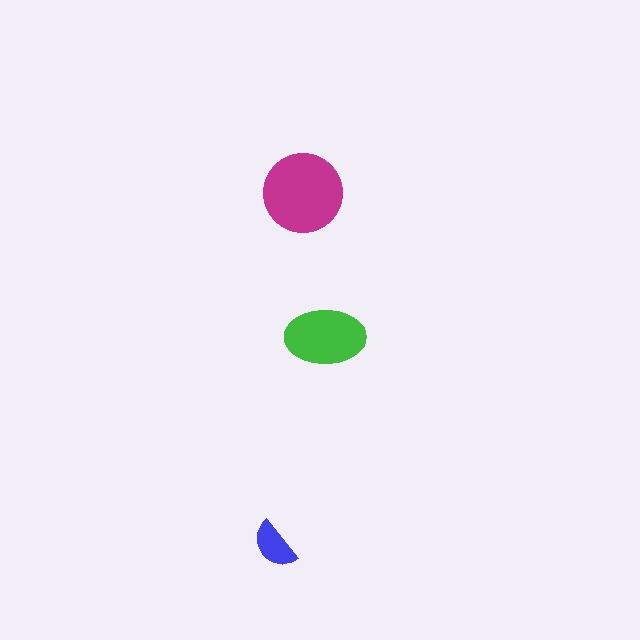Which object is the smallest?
The blue semicircle.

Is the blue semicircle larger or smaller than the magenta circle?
Smaller.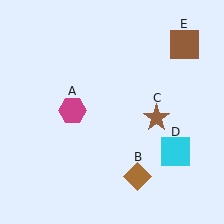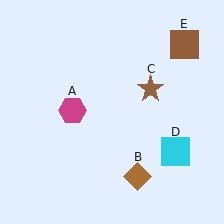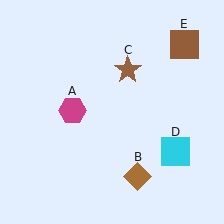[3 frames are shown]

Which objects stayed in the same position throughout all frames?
Magenta hexagon (object A) and brown diamond (object B) and cyan square (object D) and brown square (object E) remained stationary.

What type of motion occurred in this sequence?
The brown star (object C) rotated counterclockwise around the center of the scene.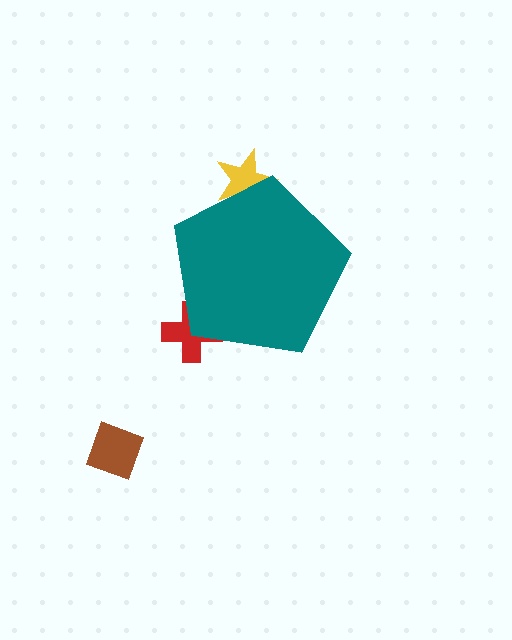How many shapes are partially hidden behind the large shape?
2 shapes are partially hidden.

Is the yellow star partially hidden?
Yes, the yellow star is partially hidden behind the teal pentagon.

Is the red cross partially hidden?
Yes, the red cross is partially hidden behind the teal pentagon.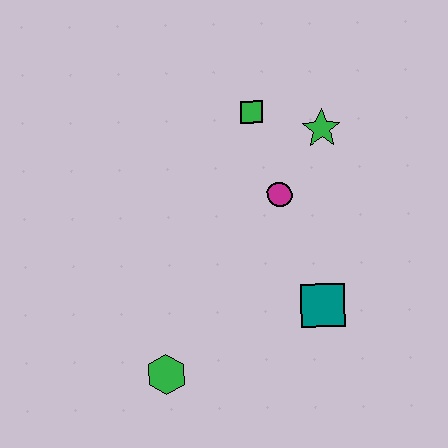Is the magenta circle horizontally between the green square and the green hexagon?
No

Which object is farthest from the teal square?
The green square is farthest from the teal square.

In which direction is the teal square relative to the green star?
The teal square is below the green star.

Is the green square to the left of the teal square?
Yes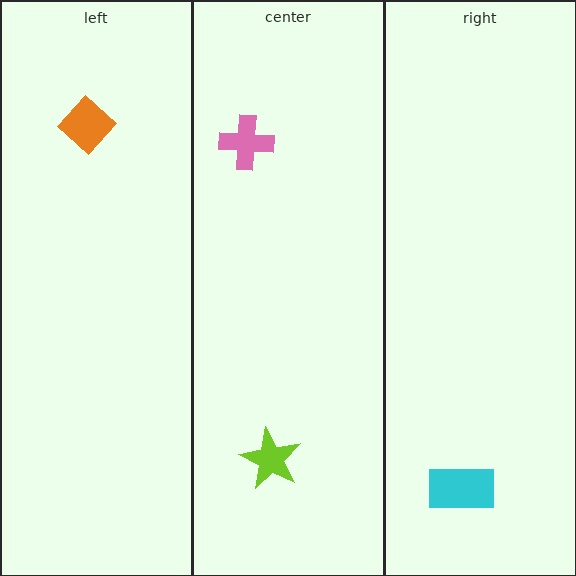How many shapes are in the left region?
1.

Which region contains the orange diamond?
The left region.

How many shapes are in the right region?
1.